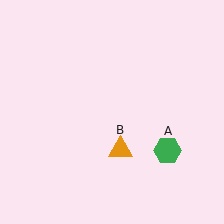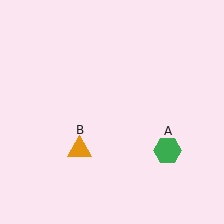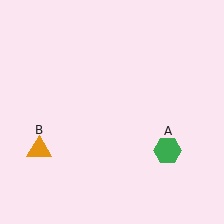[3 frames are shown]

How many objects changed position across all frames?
1 object changed position: orange triangle (object B).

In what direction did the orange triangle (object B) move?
The orange triangle (object B) moved left.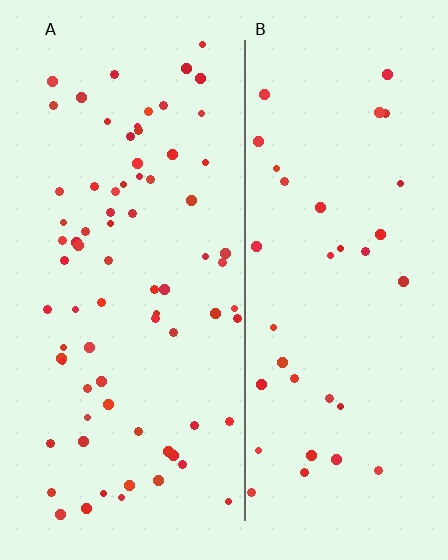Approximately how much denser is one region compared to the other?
Approximately 2.1× — region A over region B.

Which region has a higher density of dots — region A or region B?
A (the left).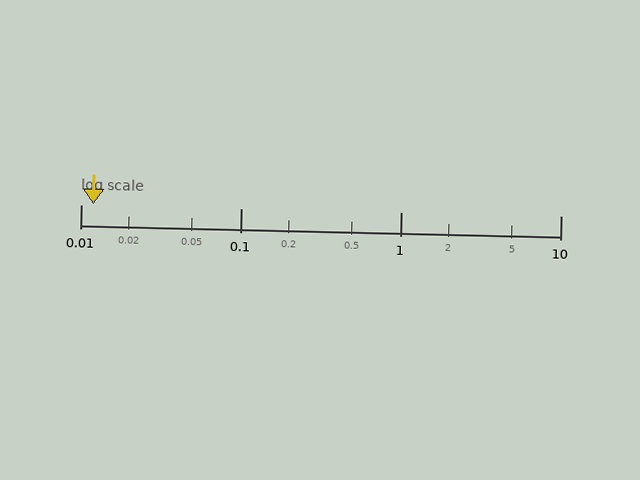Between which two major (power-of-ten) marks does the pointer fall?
The pointer is between 0.01 and 0.1.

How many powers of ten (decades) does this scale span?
The scale spans 3 decades, from 0.01 to 10.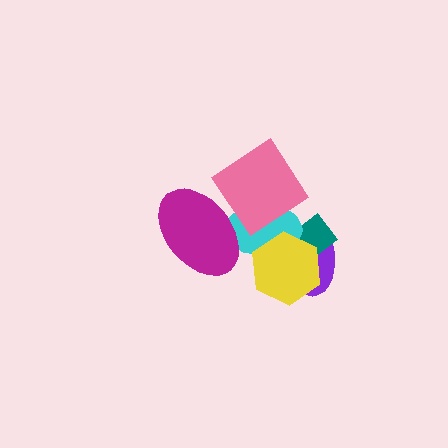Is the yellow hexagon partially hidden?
No, no other shape covers it.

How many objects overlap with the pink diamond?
2 objects overlap with the pink diamond.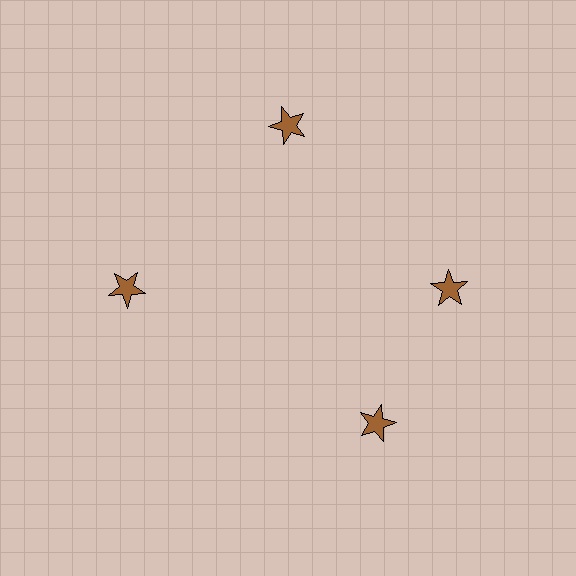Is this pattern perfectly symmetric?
No. The 4 brown stars are arranged in a ring, but one element near the 6 o'clock position is rotated out of alignment along the ring, breaking the 4-fold rotational symmetry.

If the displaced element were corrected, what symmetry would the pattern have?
It would have 4-fold rotational symmetry — the pattern would map onto itself every 90 degrees.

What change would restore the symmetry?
The symmetry would be restored by rotating it back into even spacing with its neighbors so that all 4 stars sit at equal angles and equal distance from the center.